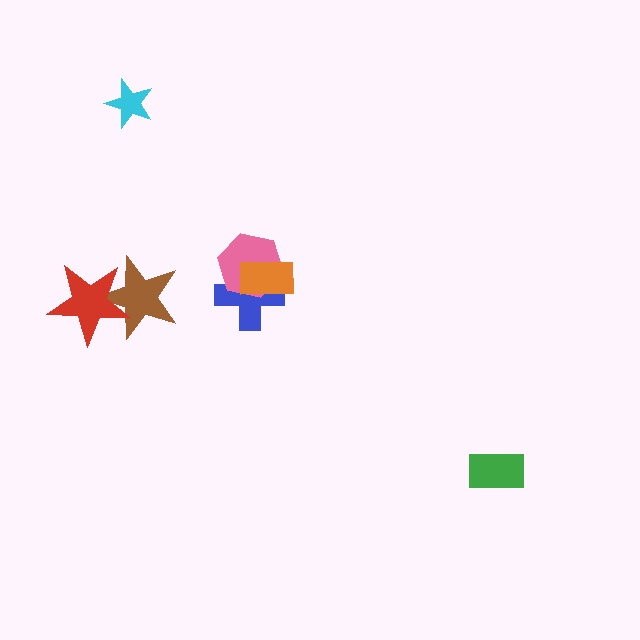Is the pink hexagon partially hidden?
Yes, it is partially covered by another shape.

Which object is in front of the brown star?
The red star is in front of the brown star.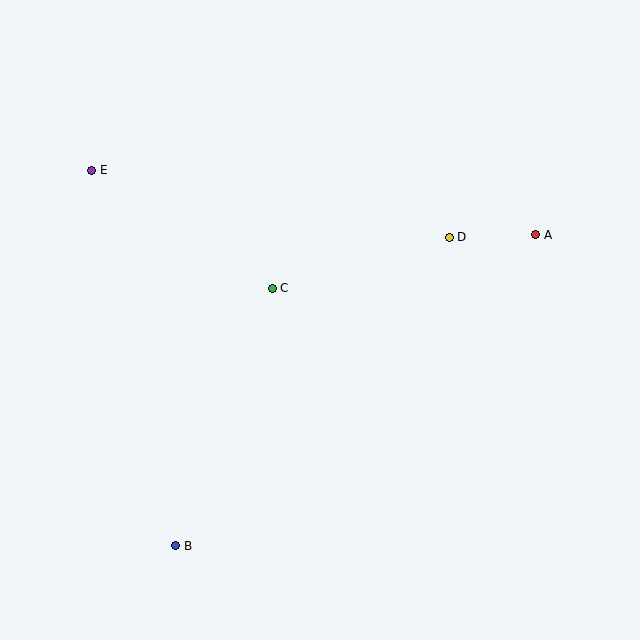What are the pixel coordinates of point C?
Point C is at (272, 288).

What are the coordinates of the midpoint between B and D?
The midpoint between B and D is at (313, 392).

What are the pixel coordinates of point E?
Point E is at (92, 170).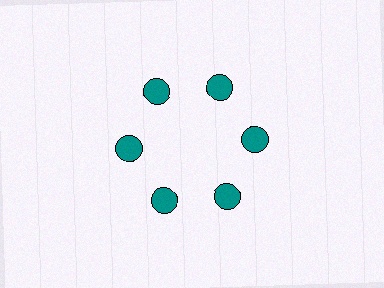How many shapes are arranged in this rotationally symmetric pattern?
There are 6 shapes, arranged in 6 groups of 1.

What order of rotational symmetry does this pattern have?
This pattern has 6-fold rotational symmetry.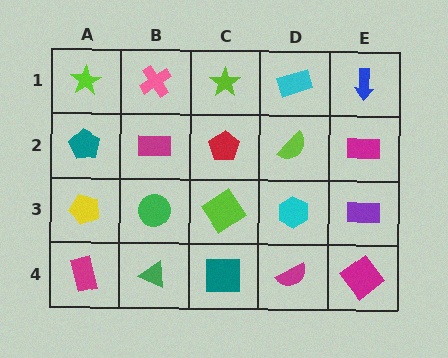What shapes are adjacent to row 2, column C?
A lime star (row 1, column C), a lime diamond (row 3, column C), a magenta rectangle (row 2, column B), a lime semicircle (row 2, column D).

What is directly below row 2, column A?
A yellow pentagon.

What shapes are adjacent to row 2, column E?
A blue arrow (row 1, column E), a purple rectangle (row 3, column E), a lime semicircle (row 2, column D).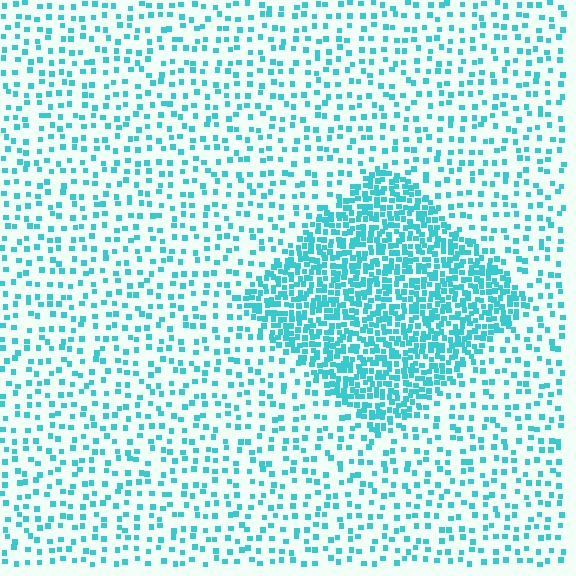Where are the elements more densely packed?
The elements are more densely packed inside the diamond boundary.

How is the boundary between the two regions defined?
The boundary is defined by a change in element density (approximately 2.9x ratio). All elements are the same color, size, and shape.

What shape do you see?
I see a diamond.